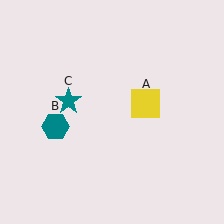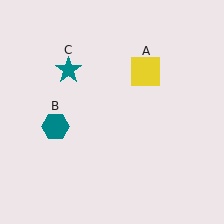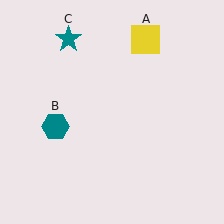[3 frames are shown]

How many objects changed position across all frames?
2 objects changed position: yellow square (object A), teal star (object C).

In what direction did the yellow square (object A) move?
The yellow square (object A) moved up.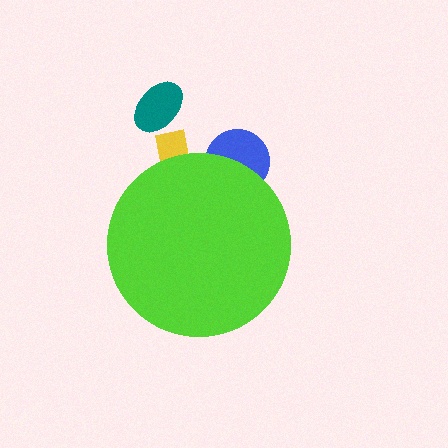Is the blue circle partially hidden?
Yes, the blue circle is partially hidden behind the lime circle.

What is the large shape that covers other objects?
A lime circle.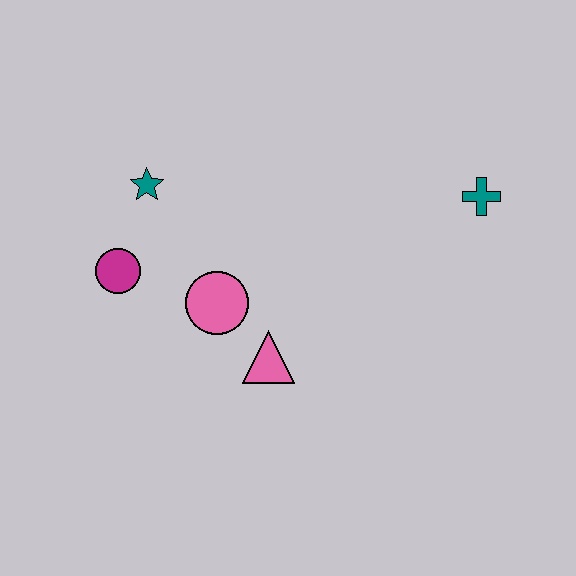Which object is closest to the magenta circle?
The teal star is closest to the magenta circle.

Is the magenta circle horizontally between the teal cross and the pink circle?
No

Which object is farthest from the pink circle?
The teal cross is farthest from the pink circle.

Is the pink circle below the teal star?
Yes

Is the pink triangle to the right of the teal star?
Yes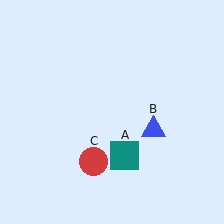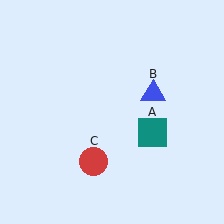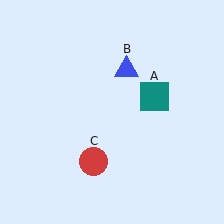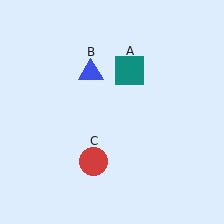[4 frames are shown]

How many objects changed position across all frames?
2 objects changed position: teal square (object A), blue triangle (object B).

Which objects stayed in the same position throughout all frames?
Red circle (object C) remained stationary.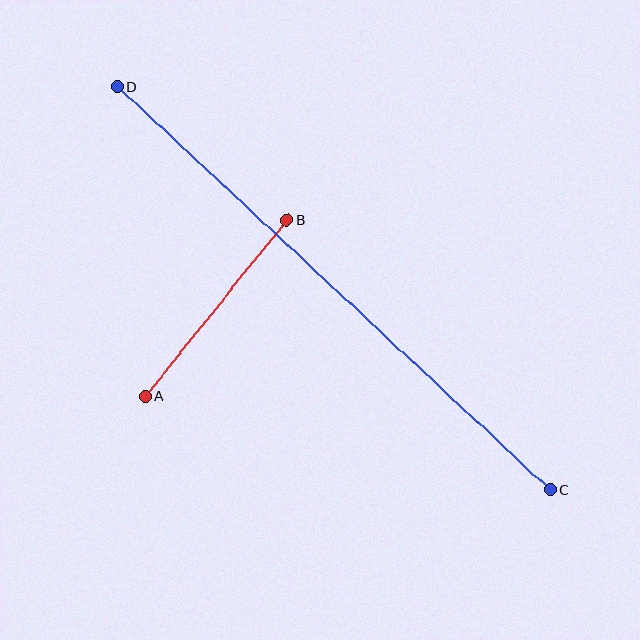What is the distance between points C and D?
The distance is approximately 591 pixels.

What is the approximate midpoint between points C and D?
The midpoint is at approximately (334, 289) pixels.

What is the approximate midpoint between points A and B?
The midpoint is at approximately (216, 308) pixels.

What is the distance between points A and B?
The distance is approximately 226 pixels.